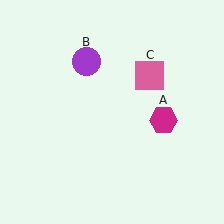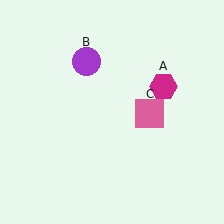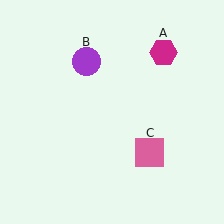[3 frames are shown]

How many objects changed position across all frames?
2 objects changed position: magenta hexagon (object A), pink square (object C).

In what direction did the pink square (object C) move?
The pink square (object C) moved down.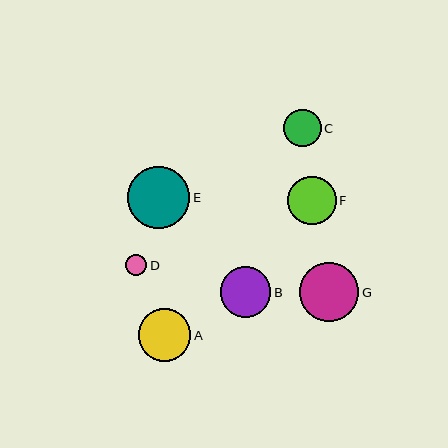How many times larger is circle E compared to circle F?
Circle E is approximately 1.3 times the size of circle F.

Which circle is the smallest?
Circle D is the smallest with a size of approximately 21 pixels.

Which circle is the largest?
Circle E is the largest with a size of approximately 62 pixels.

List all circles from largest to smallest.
From largest to smallest: E, G, A, B, F, C, D.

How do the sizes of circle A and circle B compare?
Circle A and circle B are approximately the same size.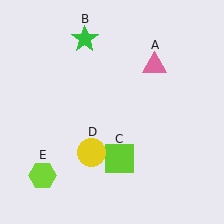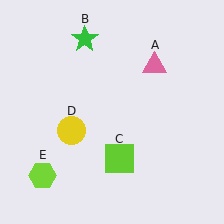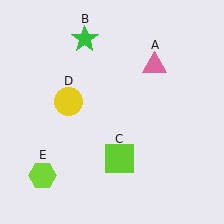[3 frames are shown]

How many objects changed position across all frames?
1 object changed position: yellow circle (object D).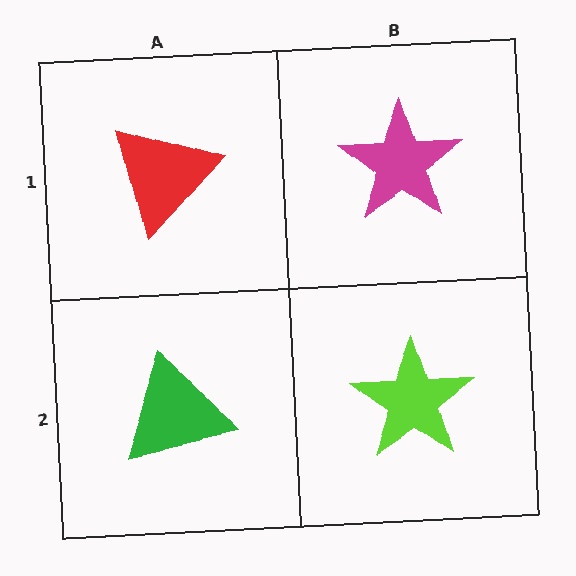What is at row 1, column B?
A magenta star.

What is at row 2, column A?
A green triangle.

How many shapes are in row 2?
2 shapes.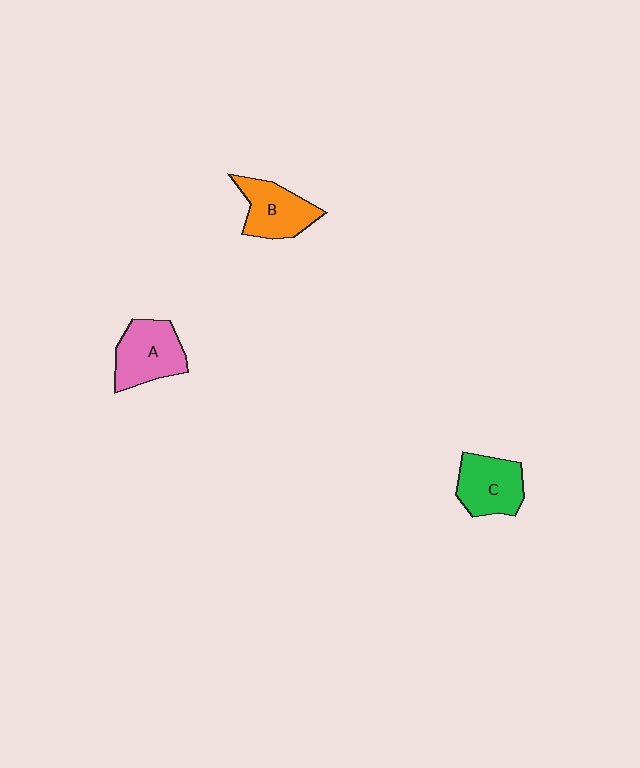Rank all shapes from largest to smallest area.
From largest to smallest: A (pink), C (green), B (orange).